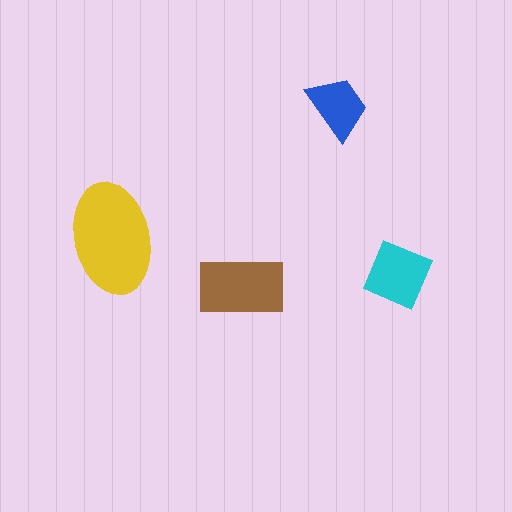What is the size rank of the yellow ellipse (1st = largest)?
1st.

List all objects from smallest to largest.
The blue trapezoid, the cyan diamond, the brown rectangle, the yellow ellipse.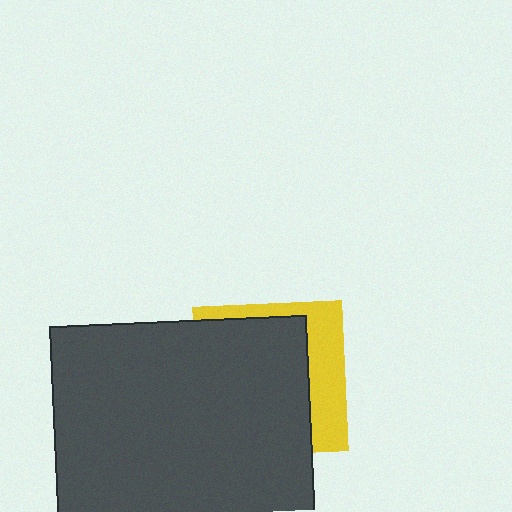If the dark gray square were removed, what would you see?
You would see the complete yellow square.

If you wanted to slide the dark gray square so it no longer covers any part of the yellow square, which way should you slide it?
Slide it left — that is the most direct way to separate the two shapes.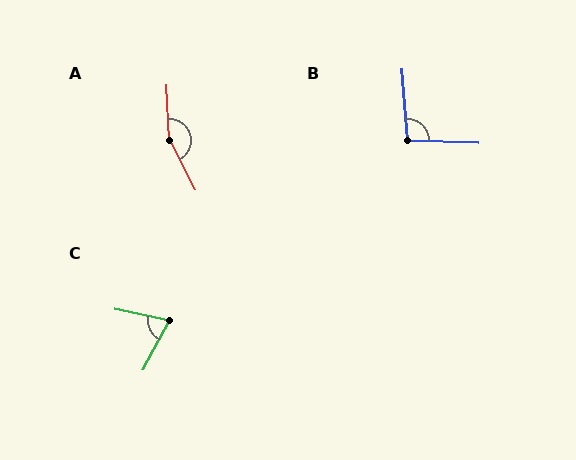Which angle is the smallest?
C, at approximately 74 degrees.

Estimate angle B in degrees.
Approximately 96 degrees.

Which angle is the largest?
A, at approximately 155 degrees.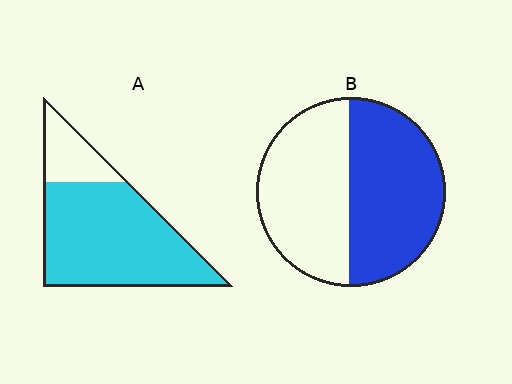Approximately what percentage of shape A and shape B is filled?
A is approximately 80% and B is approximately 50%.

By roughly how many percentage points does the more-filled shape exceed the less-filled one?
By roughly 30 percentage points (A over B).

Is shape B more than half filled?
Roughly half.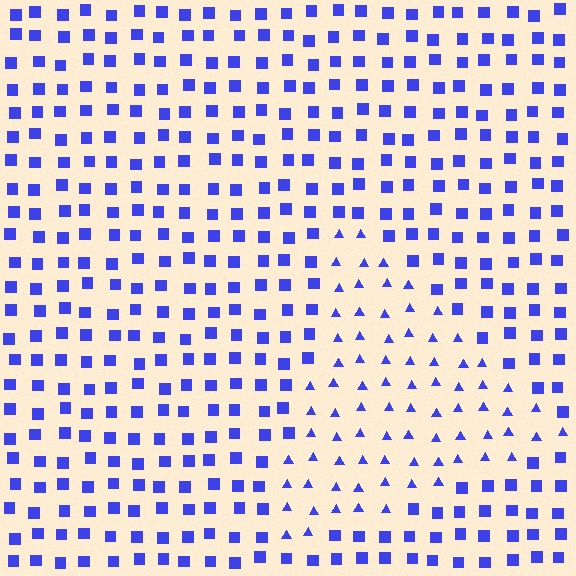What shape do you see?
I see a triangle.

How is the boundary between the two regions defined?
The boundary is defined by a change in element shape: triangles inside vs. squares outside. All elements share the same color and spacing.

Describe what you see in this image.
The image is filled with small blue elements arranged in a uniform grid. A triangle-shaped region contains triangles, while the surrounding area contains squares. The boundary is defined purely by the change in element shape.